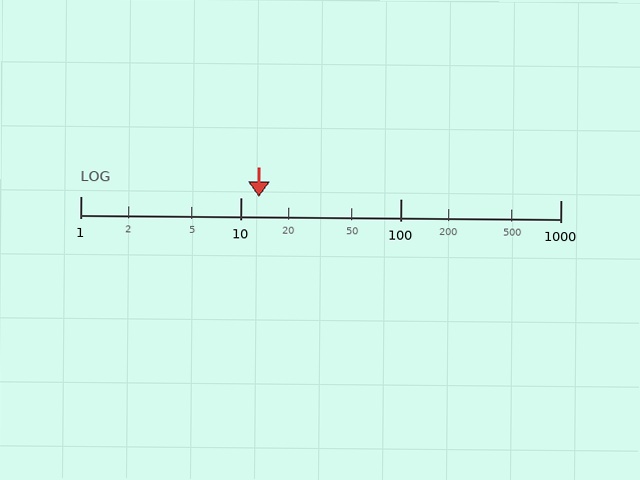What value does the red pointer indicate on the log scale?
The pointer indicates approximately 13.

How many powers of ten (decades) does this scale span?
The scale spans 3 decades, from 1 to 1000.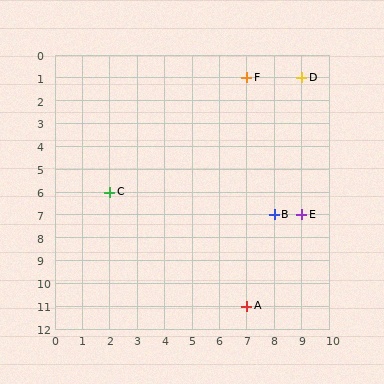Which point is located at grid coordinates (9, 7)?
Point E is at (9, 7).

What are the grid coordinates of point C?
Point C is at grid coordinates (2, 6).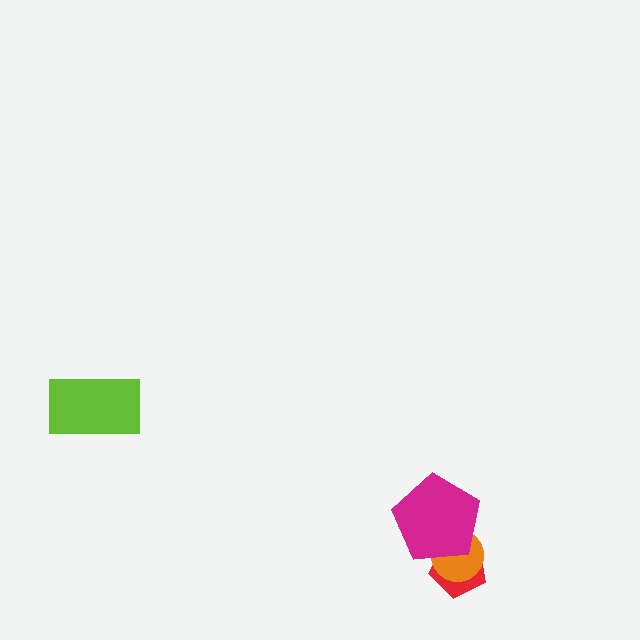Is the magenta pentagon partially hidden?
No, no other shape covers it.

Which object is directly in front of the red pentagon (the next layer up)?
The orange circle is directly in front of the red pentagon.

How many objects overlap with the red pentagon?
2 objects overlap with the red pentagon.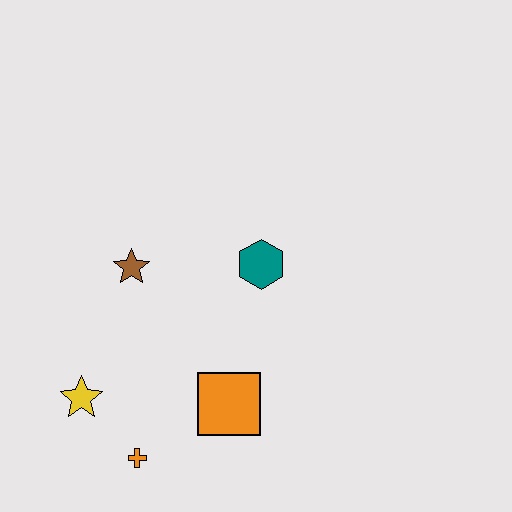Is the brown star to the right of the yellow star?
Yes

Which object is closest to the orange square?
The orange cross is closest to the orange square.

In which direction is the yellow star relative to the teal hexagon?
The yellow star is to the left of the teal hexagon.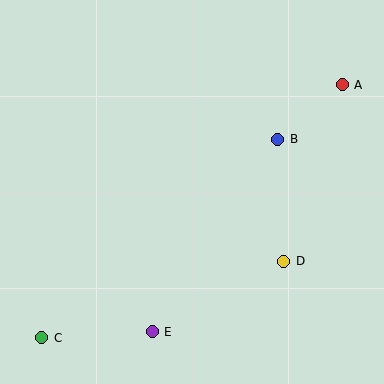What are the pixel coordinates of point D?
Point D is at (284, 261).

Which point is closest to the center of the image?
Point B at (278, 139) is closest to the center.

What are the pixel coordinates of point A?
Point A is at (342, 85).